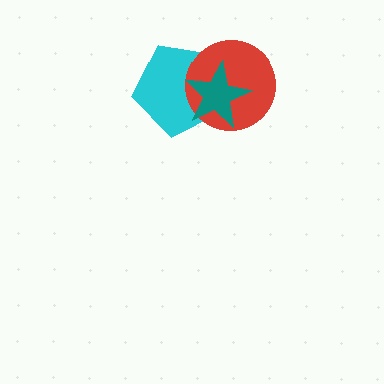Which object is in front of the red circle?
The teal star is in front of the red circle.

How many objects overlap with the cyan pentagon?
2 objects overlap with the cyan pentagon.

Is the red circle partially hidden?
Yes, it is partially covered by another shape.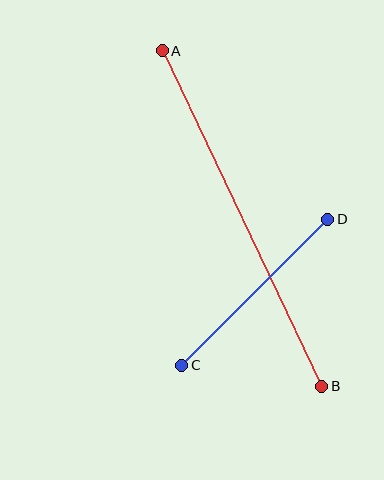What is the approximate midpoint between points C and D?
The midpoint is at approximately (255, 292) pixels.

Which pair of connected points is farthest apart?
Points A and B are farthest apart.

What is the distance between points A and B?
The distance is approximately 371 pixels.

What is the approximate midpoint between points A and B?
The midpoint is at approximately (242, 218) pixels.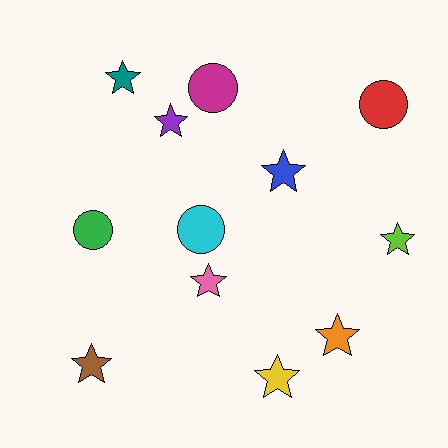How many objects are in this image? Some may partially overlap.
There are 12 objects.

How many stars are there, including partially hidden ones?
There are 8 stars.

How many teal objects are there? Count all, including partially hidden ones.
There is 1 teal object.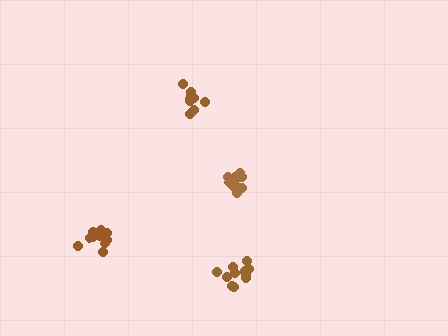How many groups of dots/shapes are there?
There are 4 groups.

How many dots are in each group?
Group 1: 9 dots, Group 2: 12 dots, Group 3: 13 dots, Group 4: 11 dots (45 total).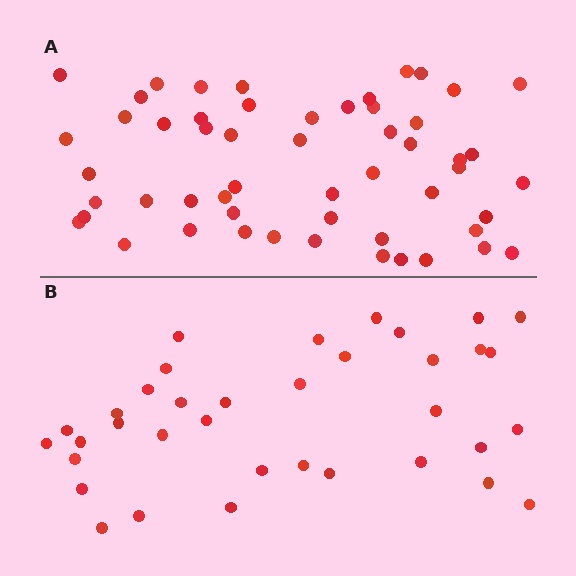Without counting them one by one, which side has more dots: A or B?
Region A (the top region) has more dots.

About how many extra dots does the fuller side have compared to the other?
Region A has approximately 20 more dots than region B.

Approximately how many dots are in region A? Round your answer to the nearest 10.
About 50 dots. (The exact count is 54, which rounds to 50.)